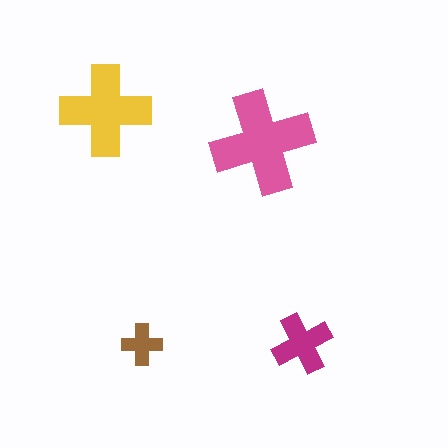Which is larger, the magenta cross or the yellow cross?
The yellow one.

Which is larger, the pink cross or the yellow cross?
The pink one.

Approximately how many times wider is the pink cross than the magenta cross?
About 1.5 times wider.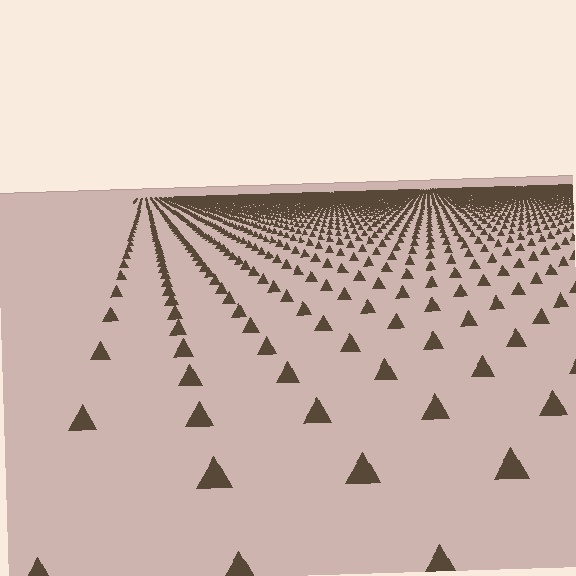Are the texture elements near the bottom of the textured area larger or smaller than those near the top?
Larger. Near the bottom, elements are closer to the viewer and appear at a bigger on-screen size.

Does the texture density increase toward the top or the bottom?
Density increases toward the top.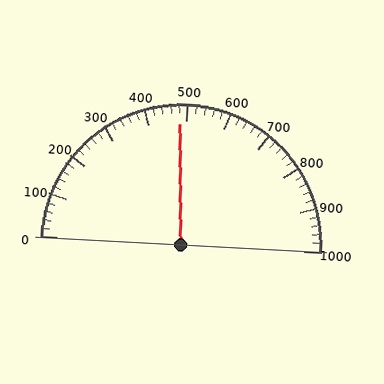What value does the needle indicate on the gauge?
The needle indicates approximately 480.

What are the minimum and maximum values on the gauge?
The gauge ranges from 0 to 1000.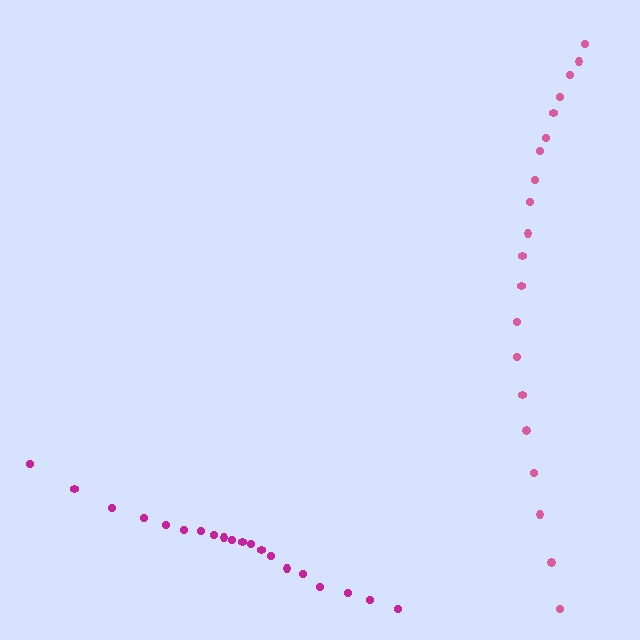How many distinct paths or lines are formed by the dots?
There are 2 distinct paths.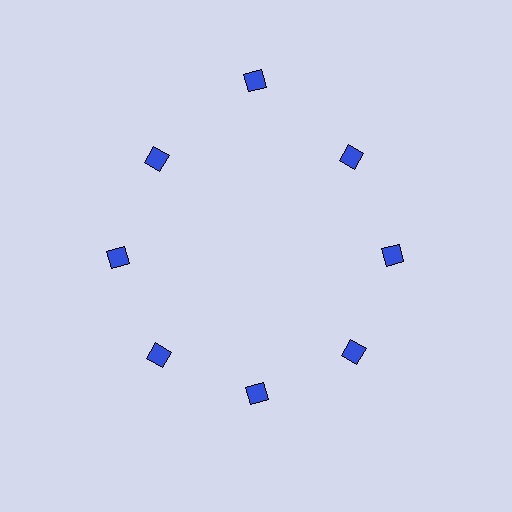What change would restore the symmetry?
The symmetry would be restored by moving it inward, back onto the ring so that all 8 diamonds sit at equal angles and equal distance from the center.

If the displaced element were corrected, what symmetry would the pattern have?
It would have 8-fold rotational symmetry — the pattern would map onto itself every 45 degrees.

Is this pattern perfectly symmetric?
No. The 8 blue diamonds are arranged in a ring, but one element near the 12 o'clock position is pushed outward from the center, breaking the 8-fold rotational symmetry.